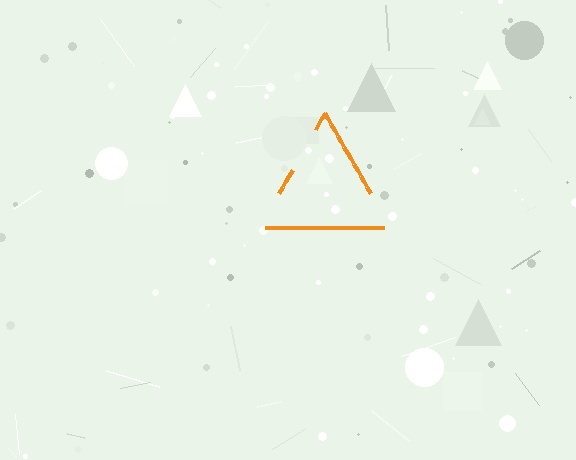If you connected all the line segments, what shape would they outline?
They would outline a triangle.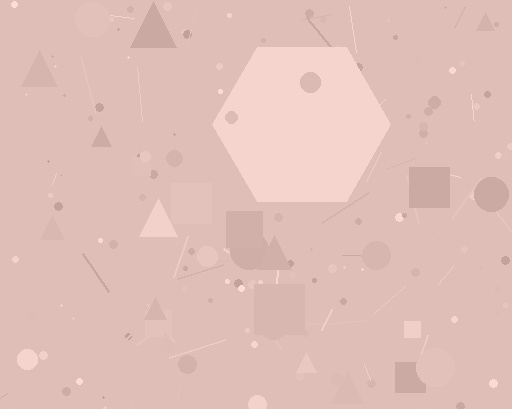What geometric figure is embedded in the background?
A hexagon is embedded in the background.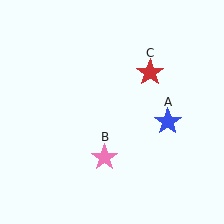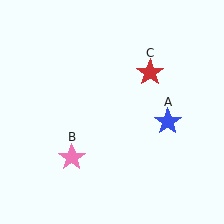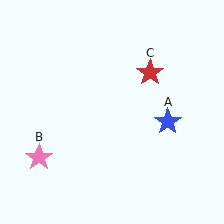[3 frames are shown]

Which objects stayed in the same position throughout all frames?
Blue star (object A) and red star (object C) remained stationary.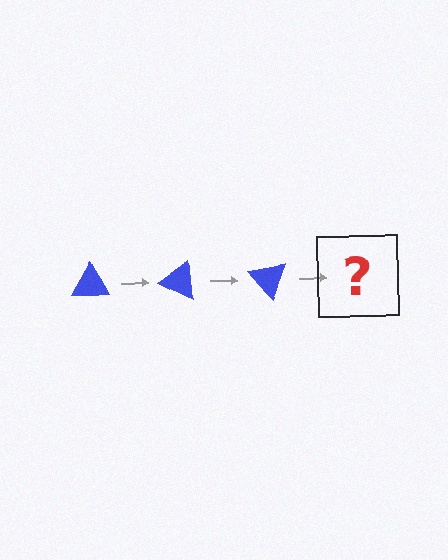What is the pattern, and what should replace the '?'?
The pattern is that the triangle rotates 25 degrees each step. The '?' should be a blue triangle rotated 75 degrees.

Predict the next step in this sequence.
The next step is a blue triangle rotated 75 degrees.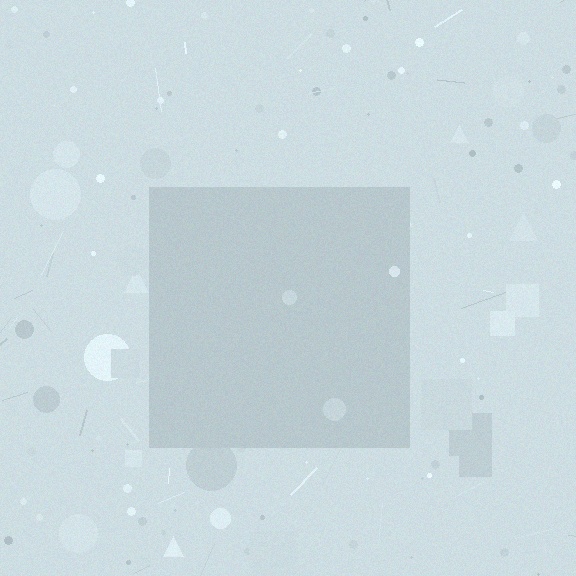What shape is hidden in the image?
A square is hidden in the image.